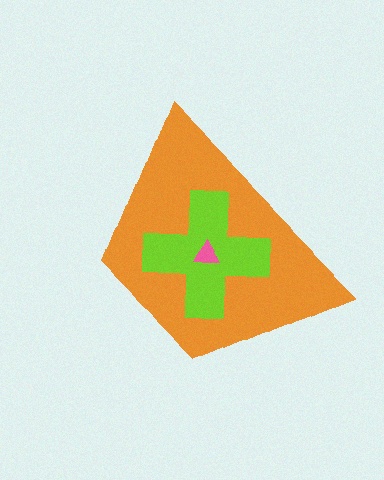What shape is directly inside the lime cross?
The pink triangle.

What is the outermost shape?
The orange trapezoid.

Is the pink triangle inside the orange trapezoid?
Yes.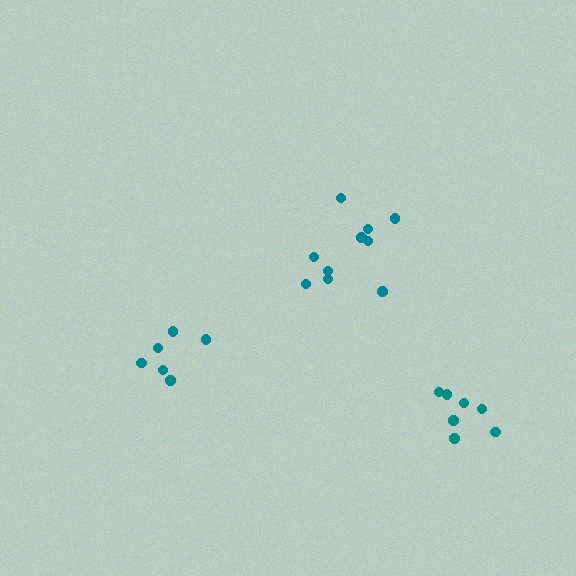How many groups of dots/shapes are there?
There are 3 groups.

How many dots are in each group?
Group 1: 10 dots, Group 2: 7 dots, Group 3: 6 dots (23 total).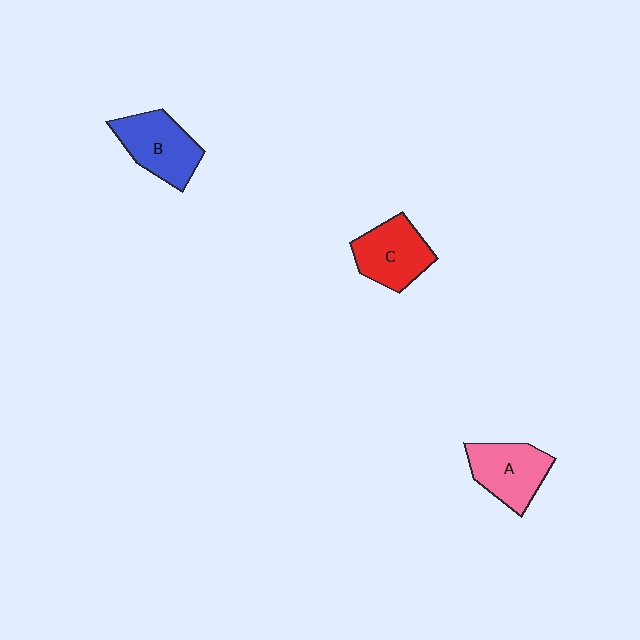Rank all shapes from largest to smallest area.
From largest to smallest: B (blue), C (red), A (pink).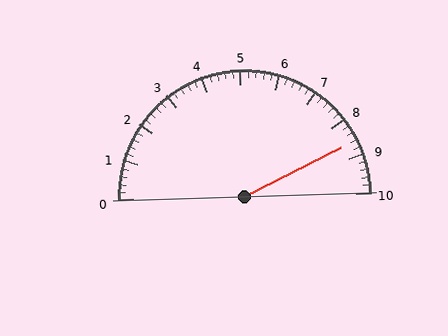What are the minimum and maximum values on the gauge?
The gauge ranges from 0 to 10.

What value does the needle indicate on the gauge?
The needle indicates approximately 8.6.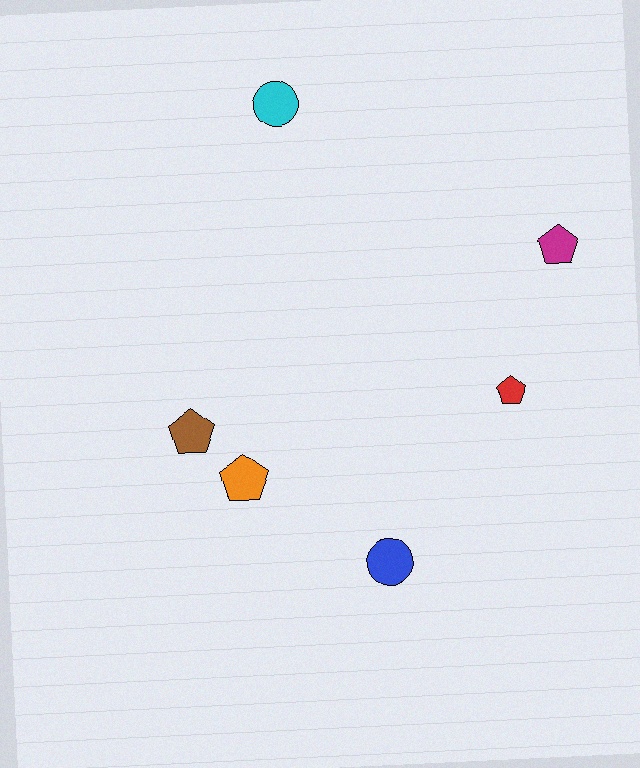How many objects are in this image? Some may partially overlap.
There are 6 objects.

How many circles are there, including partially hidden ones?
There are 2 circles.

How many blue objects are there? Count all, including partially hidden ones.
There is 1 blue object.